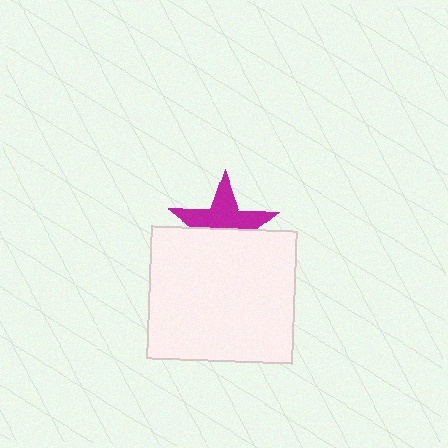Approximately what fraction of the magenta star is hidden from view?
Roughly 47% of the magenta star is hidden behind the white rectangle.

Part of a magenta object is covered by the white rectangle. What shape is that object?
It is a star.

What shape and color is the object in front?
The object in front is a white rectangle.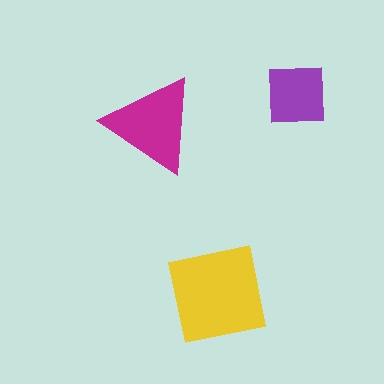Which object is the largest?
The yellow square.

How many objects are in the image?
There are 3 objects in the image.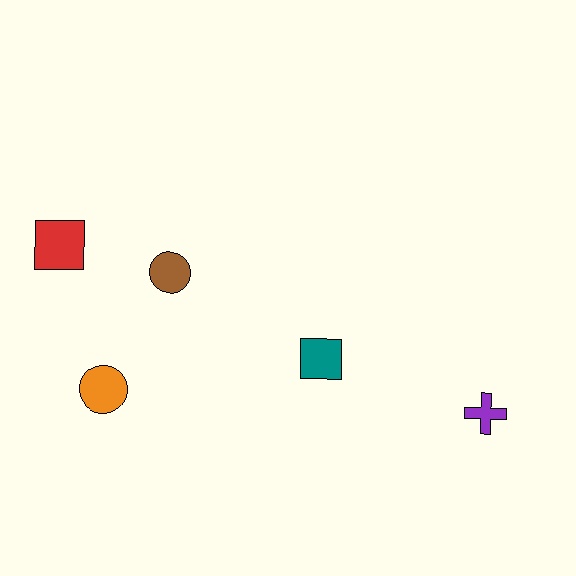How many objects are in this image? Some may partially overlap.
There are 5 objects.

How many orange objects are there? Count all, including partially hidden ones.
There is 1 orange object.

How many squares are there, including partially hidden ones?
There are 2 squares.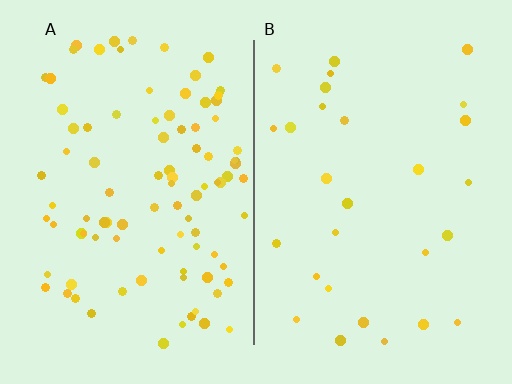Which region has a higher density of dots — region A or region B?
A (the left).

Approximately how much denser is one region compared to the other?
Approximately 3.3× — region A over region B.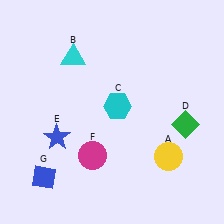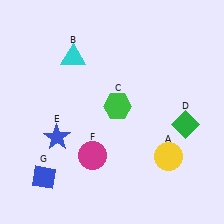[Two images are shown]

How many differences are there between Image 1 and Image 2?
There is 1 difference between the two images.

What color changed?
The hexagon (C) changed from cyan in Image 1 to green in Image 2.